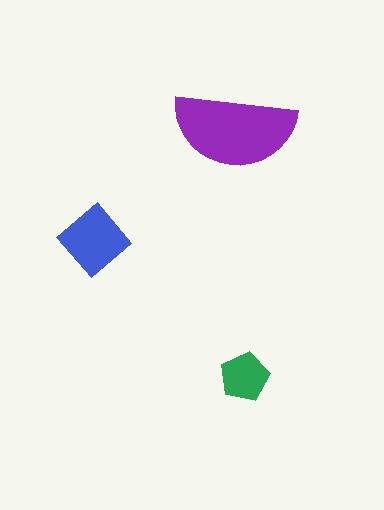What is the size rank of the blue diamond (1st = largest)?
2nd.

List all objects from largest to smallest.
The purple semicircle, the blue diamond, the green pentagon.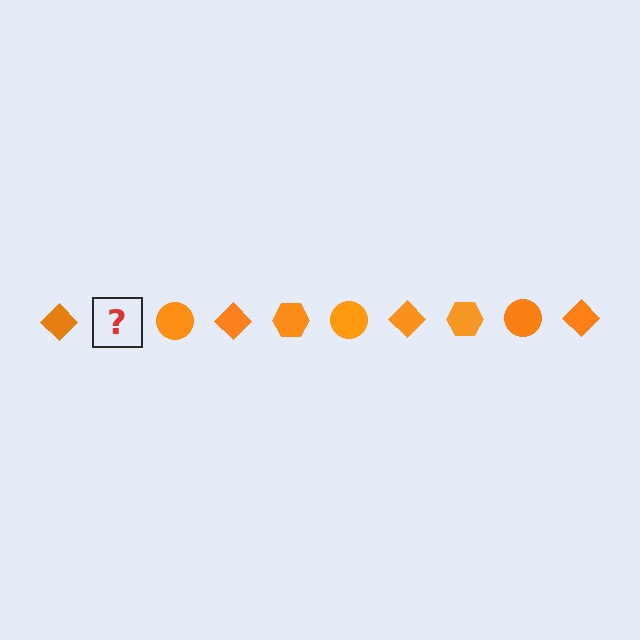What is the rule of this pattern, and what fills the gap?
The rule is that the pattern cycles through diamond, hexagon, circle shapes in orange. The gap should be filled with an orange hexagon.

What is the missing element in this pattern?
The missing element is an orange hexagon.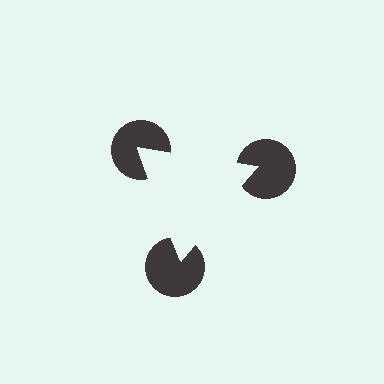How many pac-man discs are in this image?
There are 3 — one at each vertex of the illusory triangle.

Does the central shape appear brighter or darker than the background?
It typically appears slightly brighter than the background, even though no actual brightness change is drawn.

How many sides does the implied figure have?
3 sides.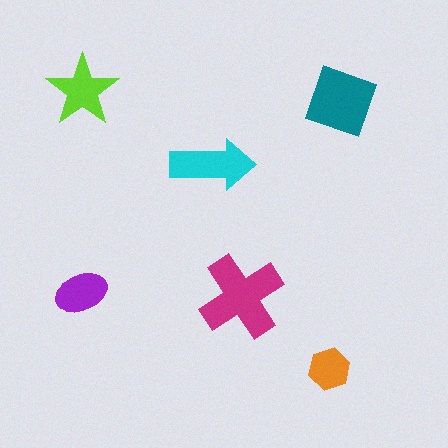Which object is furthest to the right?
The teal diamond is rightmost.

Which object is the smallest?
The orange hexagon.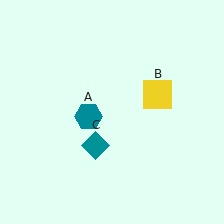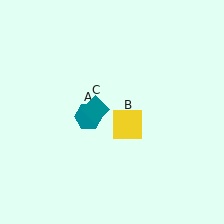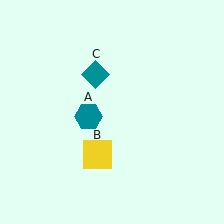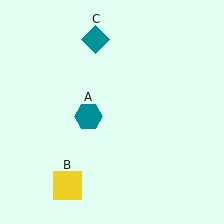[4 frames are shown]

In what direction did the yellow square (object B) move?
The yellow square (object B) moved down and to the left.